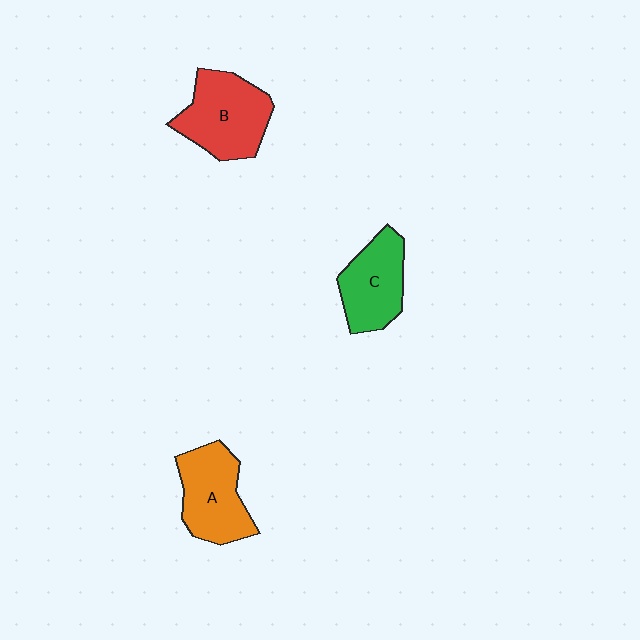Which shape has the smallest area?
Shape C (green).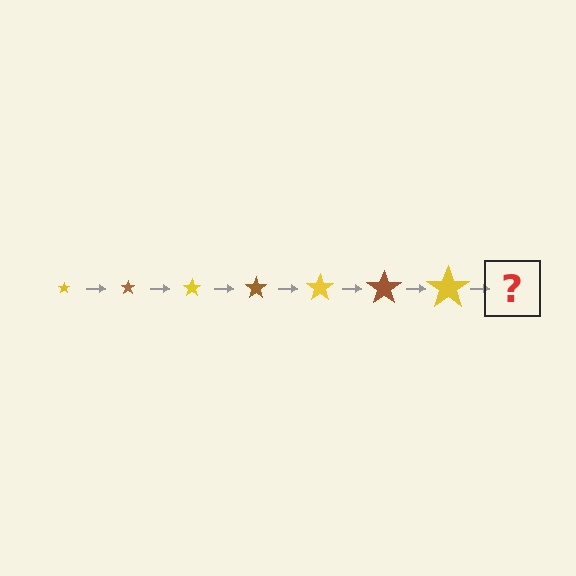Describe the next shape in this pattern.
It should be a brown star, larger than the previous one.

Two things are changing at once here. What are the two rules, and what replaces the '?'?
The two rules are that the star grows larger each step and the color cycles through yellow and brown. The '?' should be a brown star, larger than the previous one.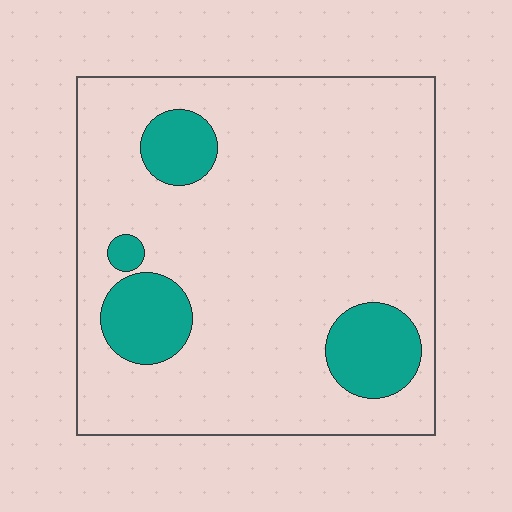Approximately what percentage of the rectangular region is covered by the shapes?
Approximately 15%.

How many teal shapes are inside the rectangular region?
4.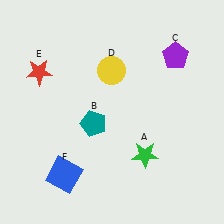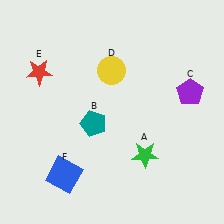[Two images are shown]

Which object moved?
The purple pentagon (C) moved down.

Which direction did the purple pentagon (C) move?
The purple pentagon (C) moved down.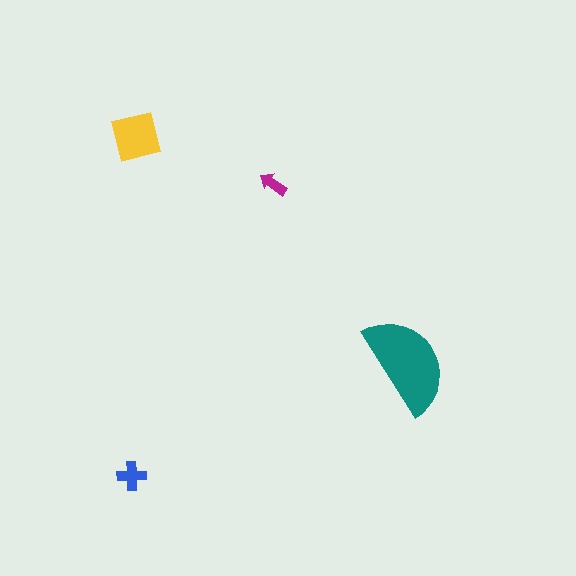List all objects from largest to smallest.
The teal semicircle, the yellow square, the blue cross, the magenta arrow.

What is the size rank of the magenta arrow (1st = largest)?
4th.